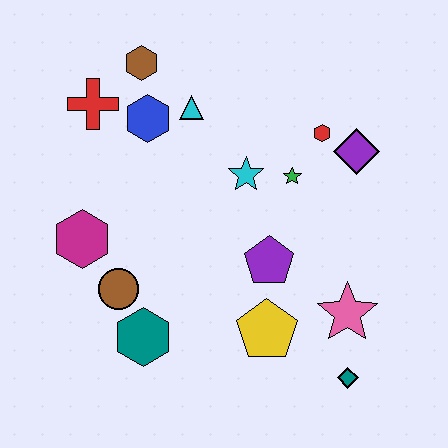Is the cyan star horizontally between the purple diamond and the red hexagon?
No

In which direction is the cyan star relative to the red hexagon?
The cyan star is to the left of the red hexagon.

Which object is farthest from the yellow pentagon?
The brown hexagon is farthest from the yellow pentagon.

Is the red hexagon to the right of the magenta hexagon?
Yes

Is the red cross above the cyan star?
Yes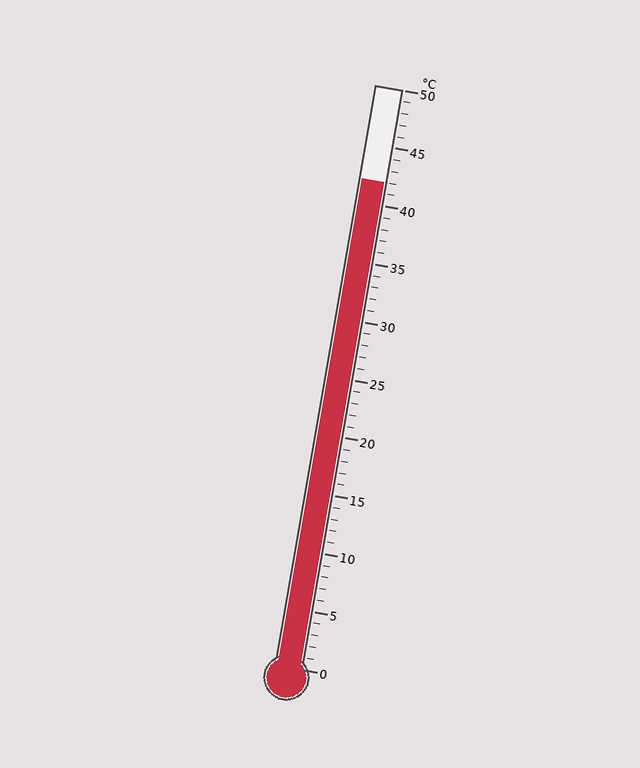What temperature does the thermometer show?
The thermometer shows approximately 42°C.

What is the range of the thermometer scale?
The thermometer scale ranges from 0°C to 50°C.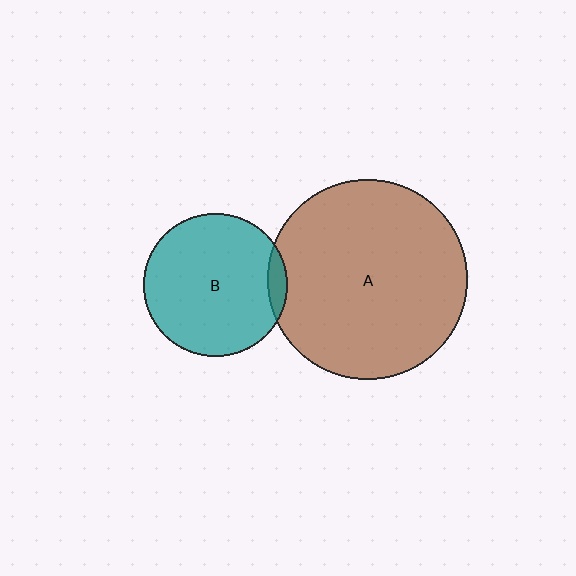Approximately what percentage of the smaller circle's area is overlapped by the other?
Approximately 5%.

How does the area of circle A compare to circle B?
Approximately 1.9 times.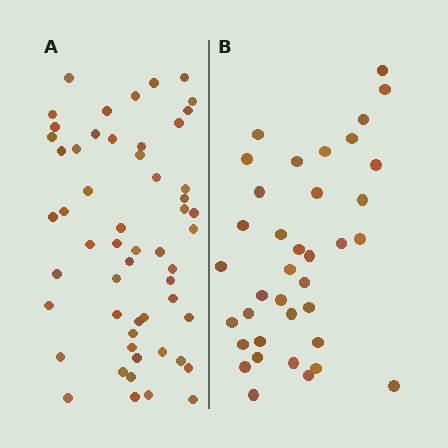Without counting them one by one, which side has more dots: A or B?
Region A (the left region) has more dots.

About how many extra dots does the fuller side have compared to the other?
Region A has approximately 20 more dots than region B.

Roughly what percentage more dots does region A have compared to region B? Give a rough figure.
About 50% more.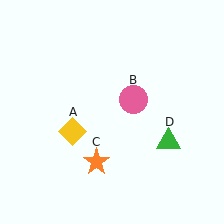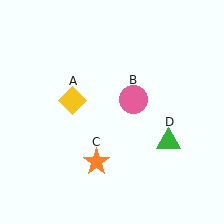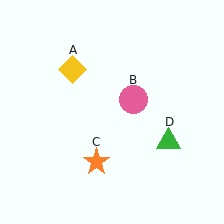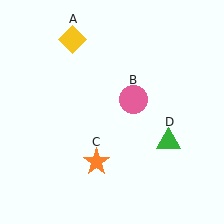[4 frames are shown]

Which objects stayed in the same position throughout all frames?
Pink circle (object B) and orange star (object C) and green triangle (object D) remained stationary.